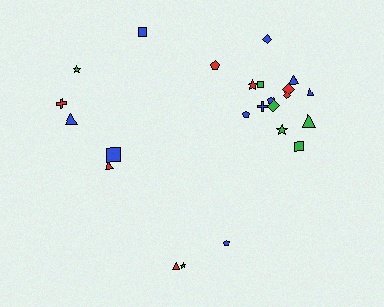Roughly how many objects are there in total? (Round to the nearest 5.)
Roughly 25 objects in total.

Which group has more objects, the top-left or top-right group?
The top-right group.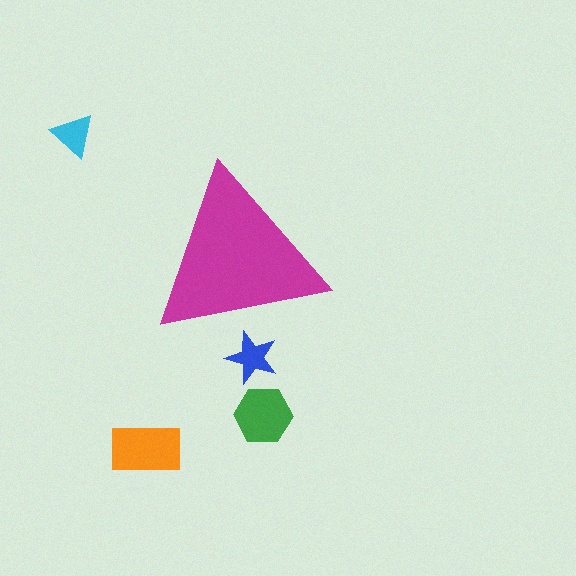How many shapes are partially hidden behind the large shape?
1 shape is partially hidden.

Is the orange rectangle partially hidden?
No, the orange rectangle is fully visible.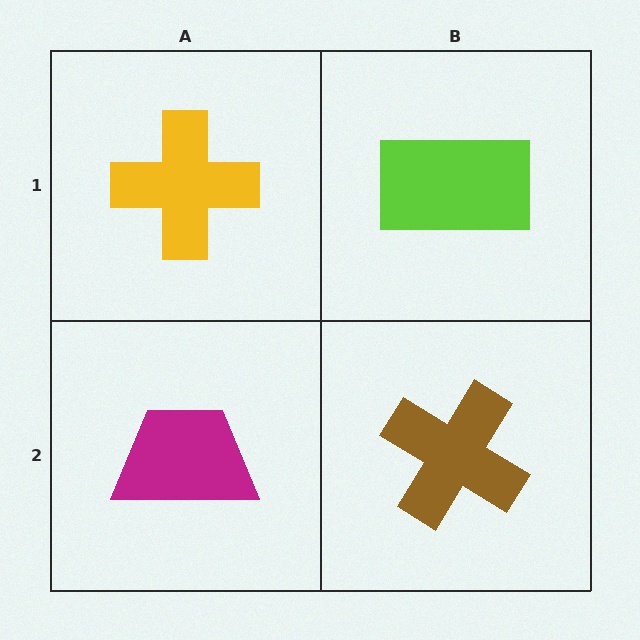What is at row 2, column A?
A magenta trapezoid.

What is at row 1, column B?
A lime rectangle.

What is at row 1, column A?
A yellow cross.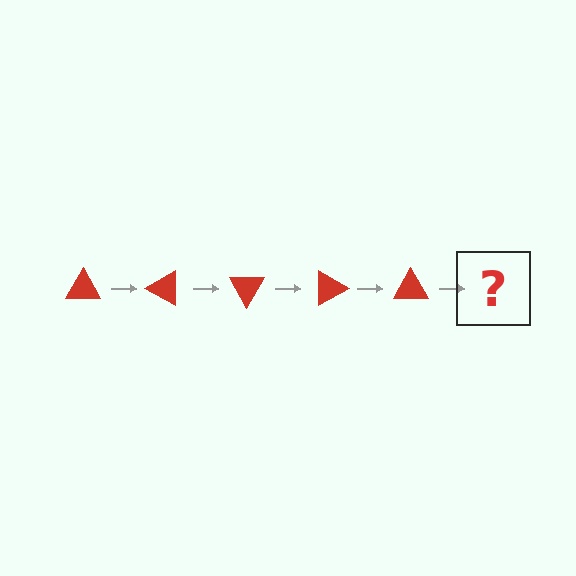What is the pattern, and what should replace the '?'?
The pattern is that the triangle rotates 30 degrees each step. The '?' should be a red triangle rotated 150 degrees.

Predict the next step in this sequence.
The next step is a red triangle rotated 150 degrees.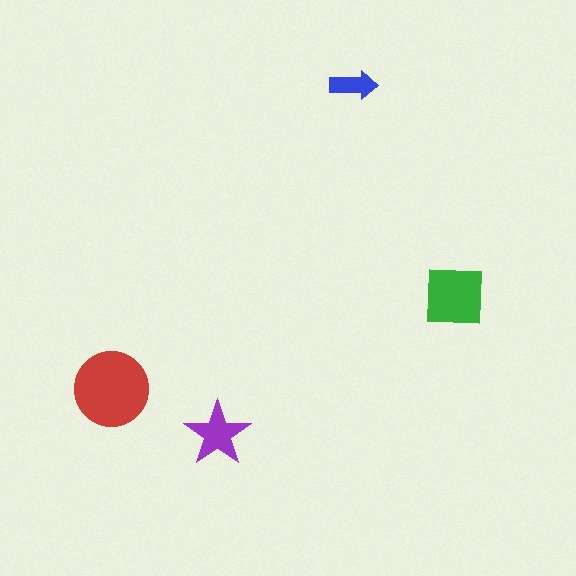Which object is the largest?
The red circle.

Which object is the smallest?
The blue arrow.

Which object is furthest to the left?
The red circle is leftmost.